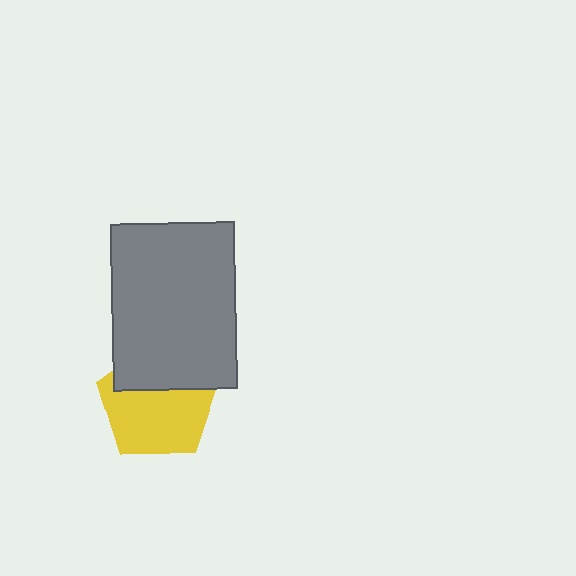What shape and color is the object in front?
The object in front is a gray rectangle.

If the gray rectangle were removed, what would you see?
You would see the complete yellow pentagon.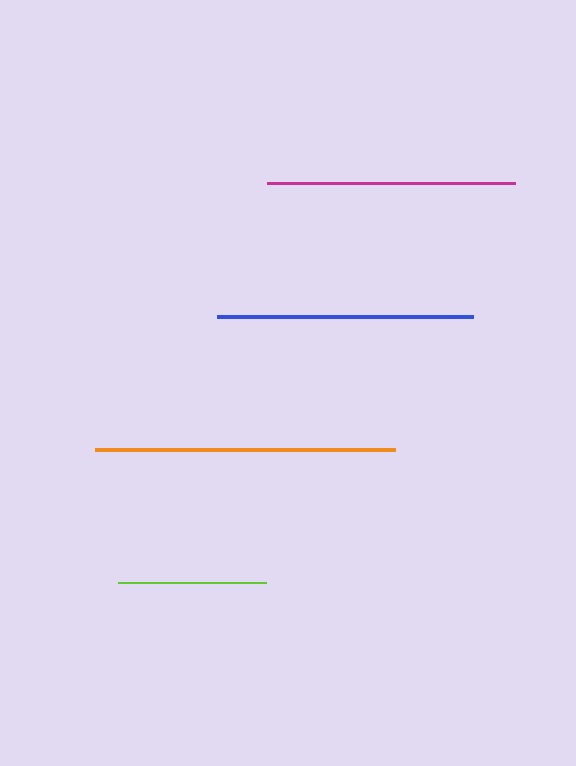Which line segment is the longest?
The orange line is the longest at approximately 299 pixels.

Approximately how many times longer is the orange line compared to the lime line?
The orange line is approximately 2.0 times the length of the lime line.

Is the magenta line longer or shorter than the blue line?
The blue line is longer than the magenta line.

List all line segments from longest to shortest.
From longest to shortest: orange, blue, magenta, lime.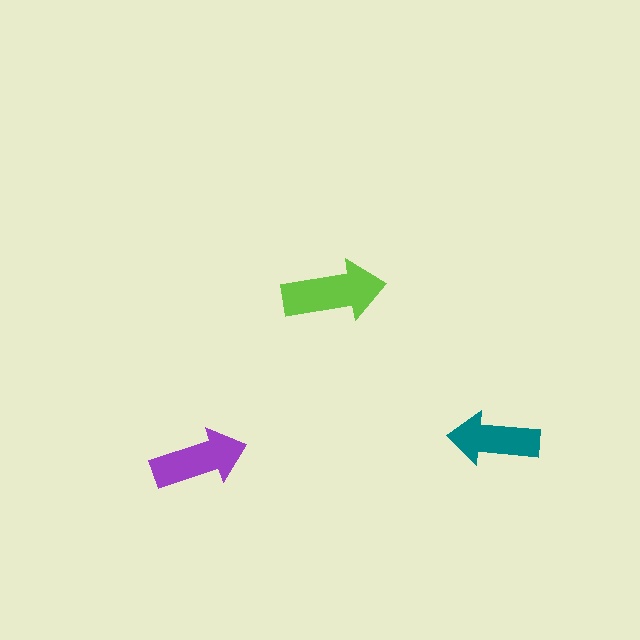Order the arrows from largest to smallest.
the lime one, the purple one, the teal one.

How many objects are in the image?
There are 3 objects in the image.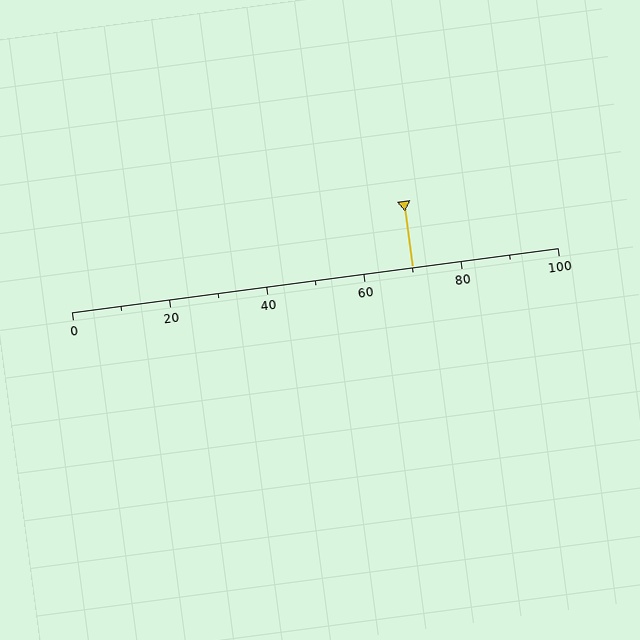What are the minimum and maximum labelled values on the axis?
The axis runs from 0 to 100.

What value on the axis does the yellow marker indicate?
The marker indicates approximately 70.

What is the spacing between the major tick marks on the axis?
The major ticks are spaced 20 apart.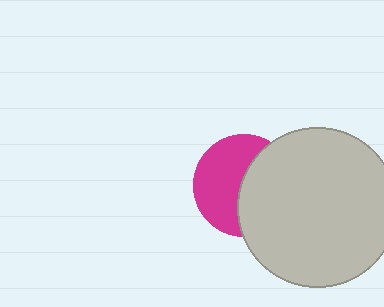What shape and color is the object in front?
The object in front is a light gray circle.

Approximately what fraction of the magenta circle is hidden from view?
Roughly 48% of the magenta circle is hidden behind the light gray circle.